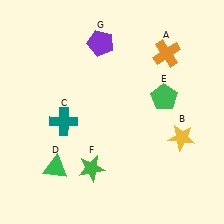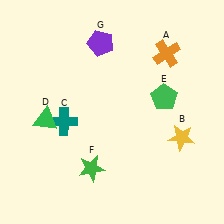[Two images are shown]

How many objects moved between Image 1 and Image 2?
1 object moved between the two images.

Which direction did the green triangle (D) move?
The green triangle (D) moved up.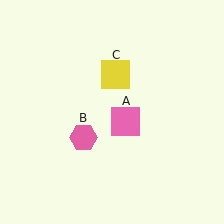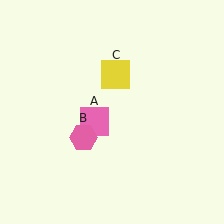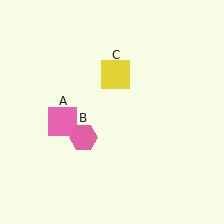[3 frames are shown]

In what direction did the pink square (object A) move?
The pink square (object A) moved left.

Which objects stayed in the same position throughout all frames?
Pink hexagon (object B) and yellow square (object C) remained stationary.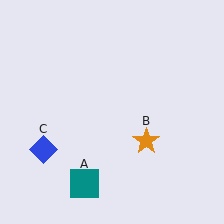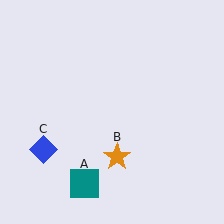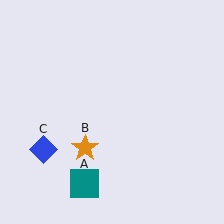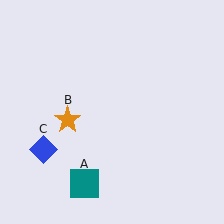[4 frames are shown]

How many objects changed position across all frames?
1 object changed position: orange star (object B).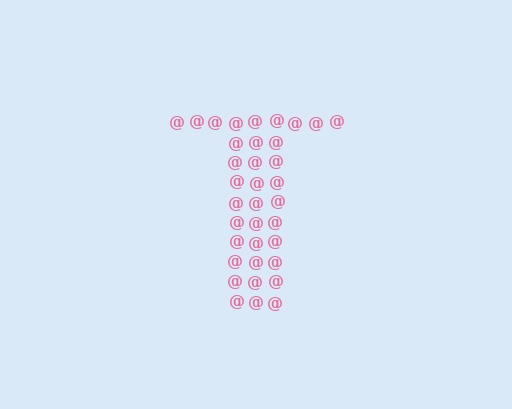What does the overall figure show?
The overall figure shows the letter T.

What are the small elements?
The small elements are at signs.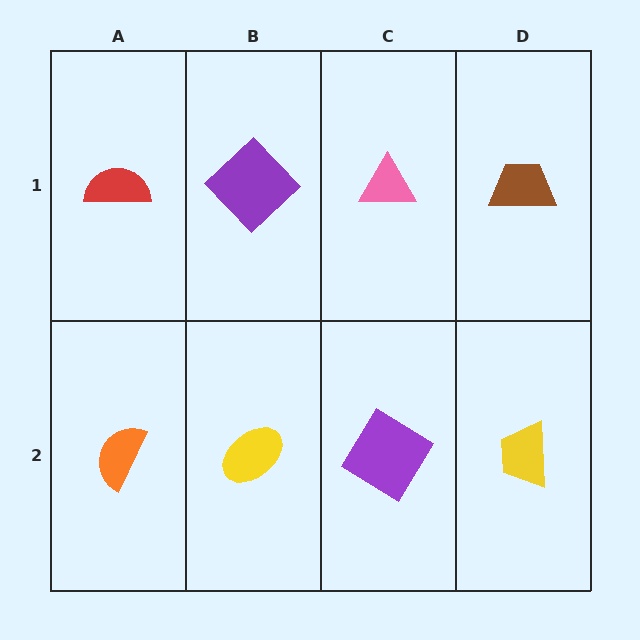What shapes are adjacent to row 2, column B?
A purple diamond (row 1, column B), an orange semicircle (row 2, column A), a purple diamond (row 2, column C).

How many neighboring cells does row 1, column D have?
2.